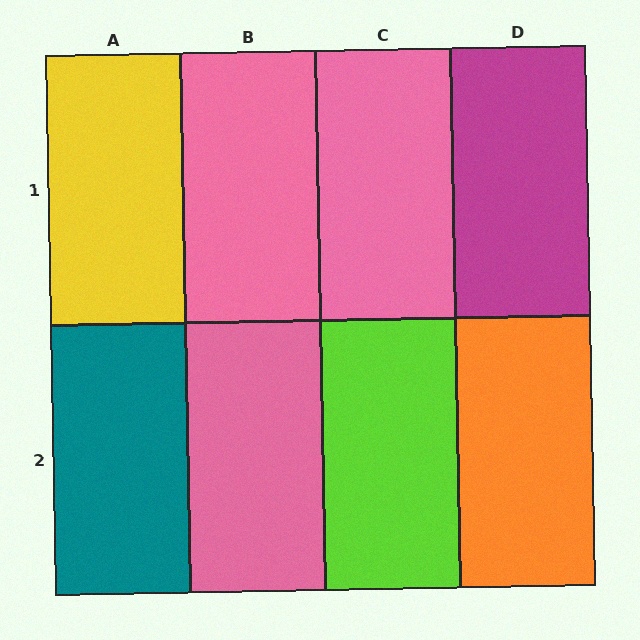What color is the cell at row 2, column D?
Orange.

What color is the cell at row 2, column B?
Pink.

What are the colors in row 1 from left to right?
Yellow, pink, pink, magenta.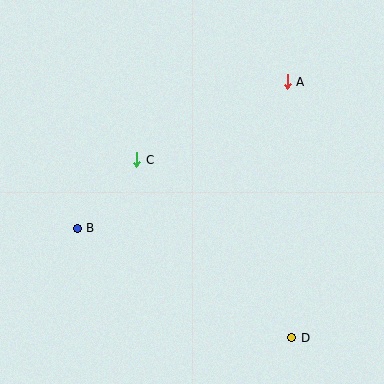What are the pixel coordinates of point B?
Point B is at (77, 228).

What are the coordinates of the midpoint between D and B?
The midpoint between D and B is at (184, 283).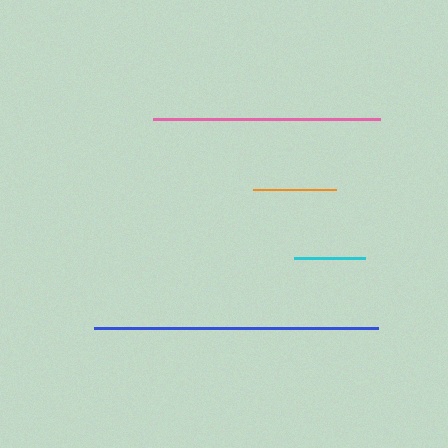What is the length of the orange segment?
The orange segment is approximately 83 pixels long.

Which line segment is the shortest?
The cyan line is the shortest at approximately 71 pixels.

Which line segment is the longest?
The blue line is the longest at approximately 285 pixels.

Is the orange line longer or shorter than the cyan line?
The orange line is longer than the cyan line.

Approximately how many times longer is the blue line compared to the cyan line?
The blue line is approximately 4.0 times the length of the cyan line.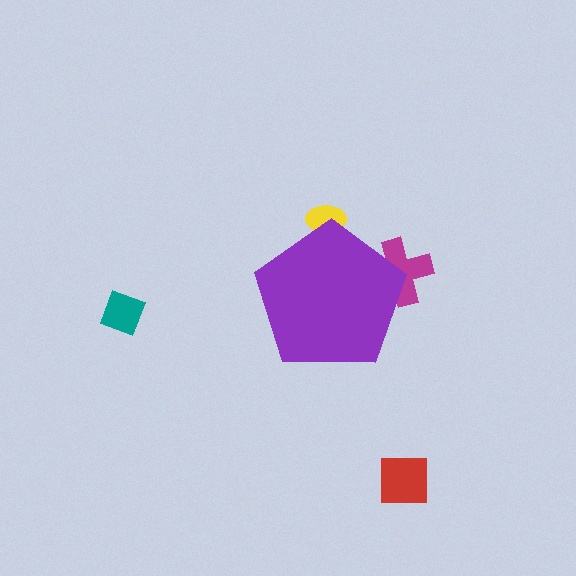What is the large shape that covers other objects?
A purple pentagon.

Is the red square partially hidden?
No, the red square is fully visible.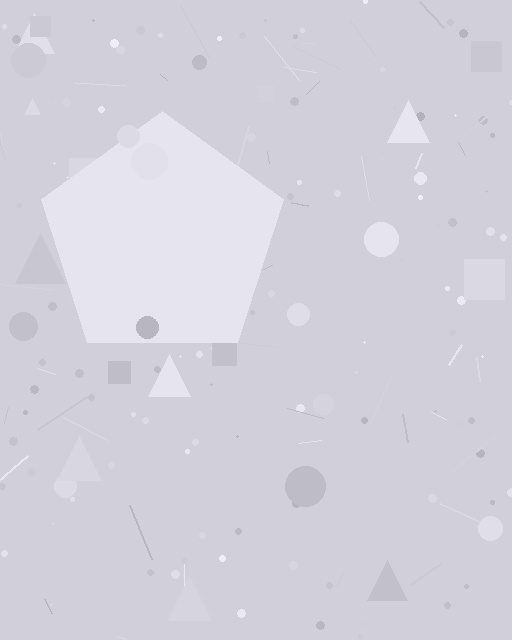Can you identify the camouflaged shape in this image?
The camouflaged shape is a pentagon.